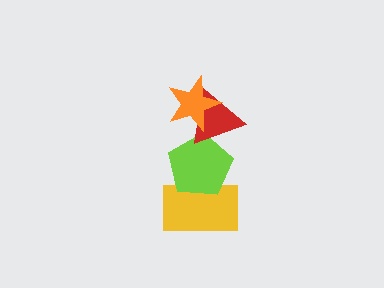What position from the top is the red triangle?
The red triangle is 2nd from the top.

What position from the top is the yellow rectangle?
The yellow rectangle is 4th from the top.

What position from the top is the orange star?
The orange star is 1st from the top.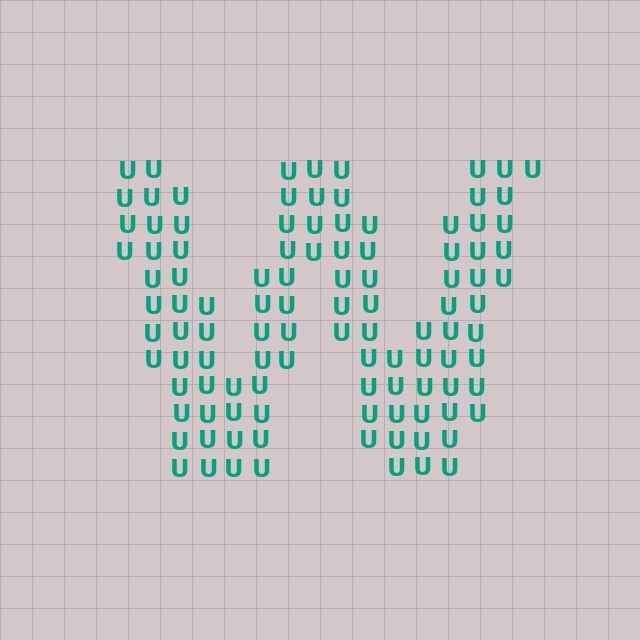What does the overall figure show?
The overall figure shows the letter W.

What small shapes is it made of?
It is made of small letter U's.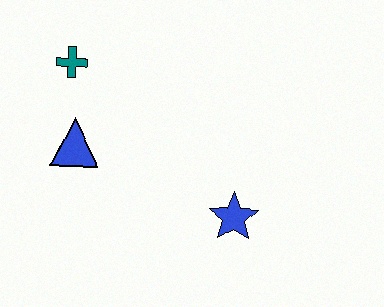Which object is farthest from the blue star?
The teal cross is farthest from the blue star.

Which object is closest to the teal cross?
The blue triangle is closest to the teal cross.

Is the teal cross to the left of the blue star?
Yes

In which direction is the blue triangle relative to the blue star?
The blue triangle is to the left of the blue star.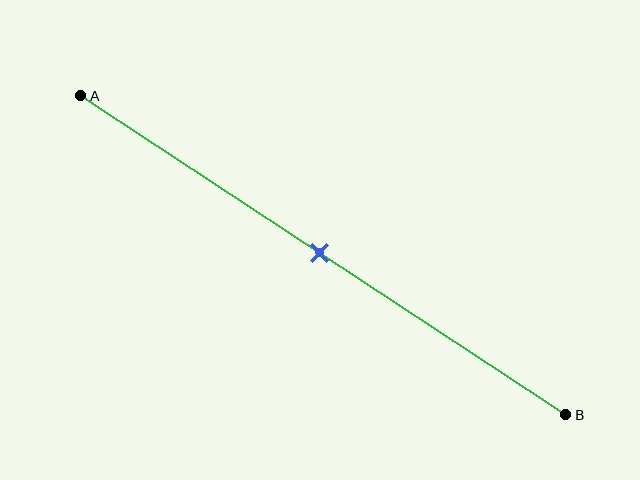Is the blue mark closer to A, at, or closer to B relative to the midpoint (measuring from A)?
The blue mark is approximately at the midpoint of segment AB.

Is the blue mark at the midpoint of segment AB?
Yes, the mark is approximately at the midpoint.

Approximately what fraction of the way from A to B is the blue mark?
The blue mark is approximately 50% of the way from A to B.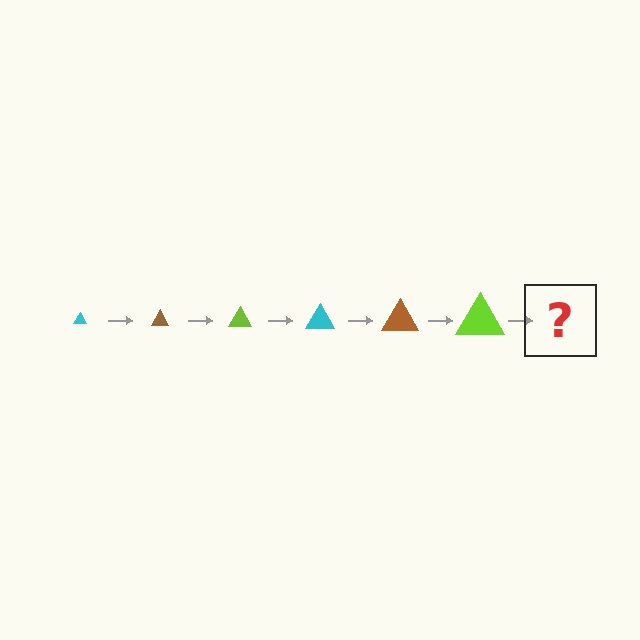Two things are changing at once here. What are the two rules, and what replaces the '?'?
The two rules are that the triangle grows larger each step and the color cycles through cyan, brown, and lime. The '?' should be a cyan triangle, larger than the previous one.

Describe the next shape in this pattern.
It should be a cyan triangle, larger than the previous one.